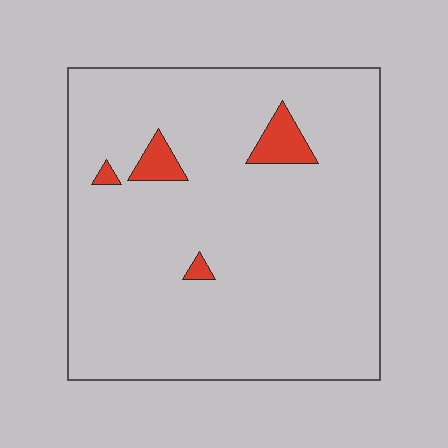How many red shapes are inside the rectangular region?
4.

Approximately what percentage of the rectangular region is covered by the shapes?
Approximately 5%.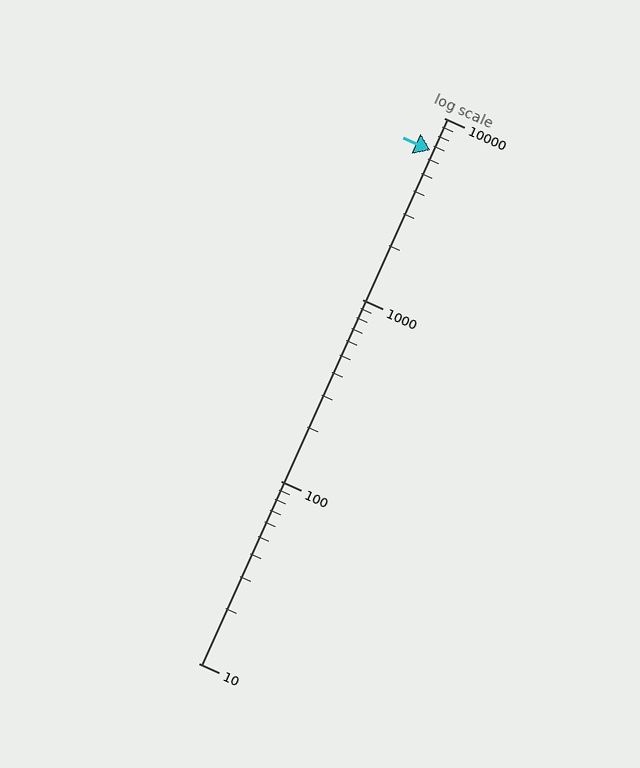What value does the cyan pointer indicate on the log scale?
The pointer indicates approximately 6600.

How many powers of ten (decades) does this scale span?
The scale spans 3 decades, from 10 to 10000.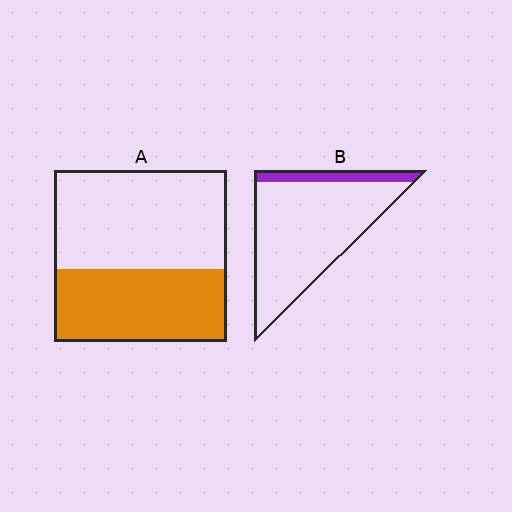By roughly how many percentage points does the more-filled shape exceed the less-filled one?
By roughly 30 percentage points (A over B).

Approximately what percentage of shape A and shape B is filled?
A is approximately 40% and B is approximately 15%.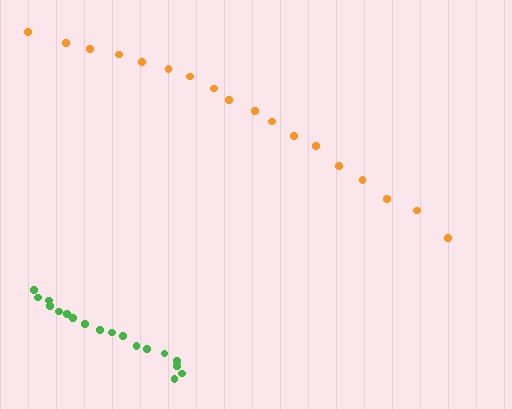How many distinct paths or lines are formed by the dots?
There are 2 distinct paths.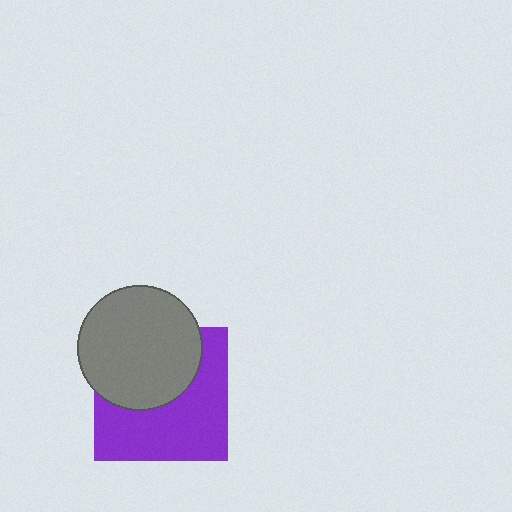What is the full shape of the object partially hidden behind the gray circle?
The partially hidden object is a purple square.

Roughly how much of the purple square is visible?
About half of it is visible (roughly 56%).